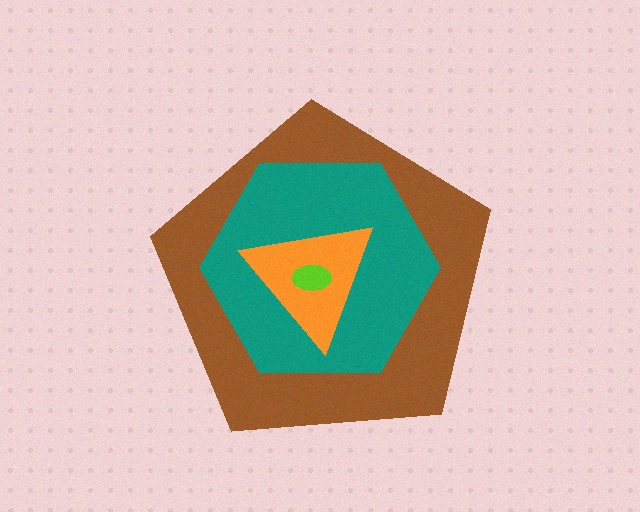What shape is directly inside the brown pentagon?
The teal hexagon.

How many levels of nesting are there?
4.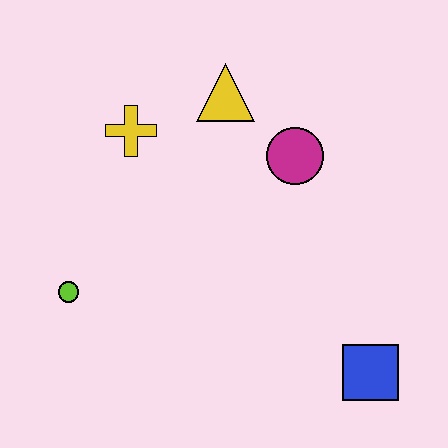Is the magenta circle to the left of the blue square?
Yes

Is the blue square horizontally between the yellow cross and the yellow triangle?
No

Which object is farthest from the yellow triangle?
The blue square is farthest from the yellow triangle.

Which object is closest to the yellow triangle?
The magenta circle is closest to the yellow triangle.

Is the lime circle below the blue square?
No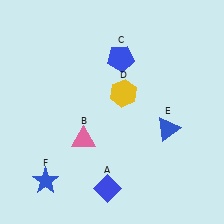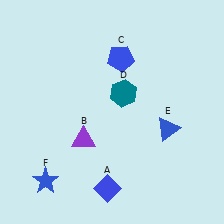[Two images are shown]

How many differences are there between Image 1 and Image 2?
There are 2 differences between the two images.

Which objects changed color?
B changed from pink to purple. D changed from yellow to teal.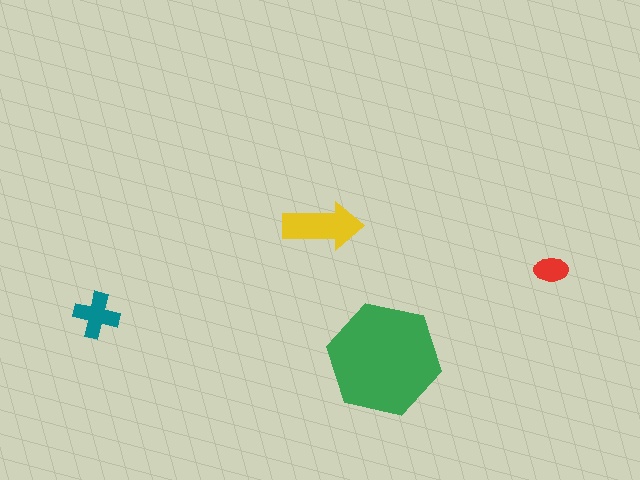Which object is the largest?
The green hexagon.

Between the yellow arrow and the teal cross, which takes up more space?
The yellow arrow.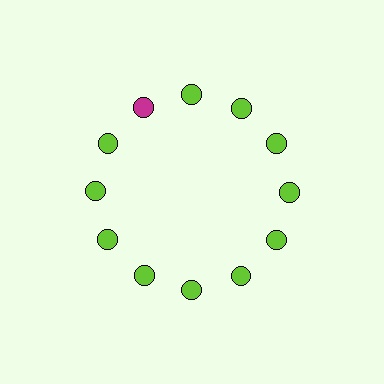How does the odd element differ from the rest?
It has a different color: magenta instead of lime.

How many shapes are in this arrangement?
There are 12 shapes arranged in a ring pattern.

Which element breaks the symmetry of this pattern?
The magenta circle at roughly the 11 o'clock position breaks the symmetry. All other shapes are lime circles.